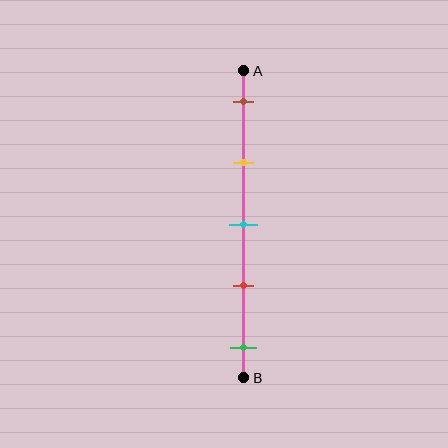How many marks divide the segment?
There are 5 marks dividing the segment.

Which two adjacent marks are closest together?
The cyan and red marks are the closest adjacent pair.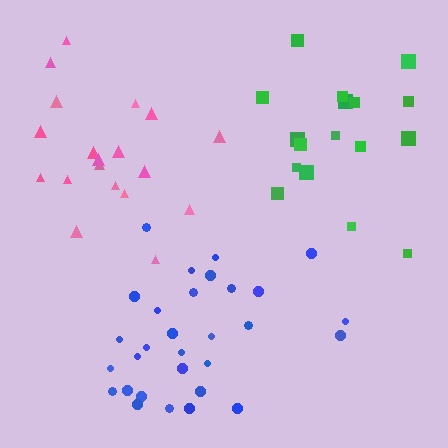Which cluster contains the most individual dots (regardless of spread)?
Blue (30).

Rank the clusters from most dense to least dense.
blue, green, pink.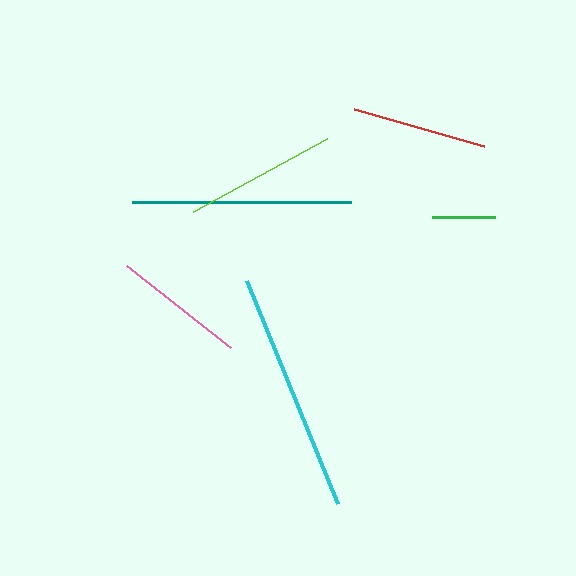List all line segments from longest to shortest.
From longest to shortest: cyan, teal, lime, red, pink, green.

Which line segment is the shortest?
The green line is the shortest at approximately 63 pixels.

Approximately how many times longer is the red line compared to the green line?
The red line is approximately 2.2 times the length of the green line.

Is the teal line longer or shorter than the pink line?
The teal line is longer than the pink line.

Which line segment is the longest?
The cyan line is the longest at approximately 241 pixels.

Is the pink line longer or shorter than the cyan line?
The cyan line is longer than the pink line.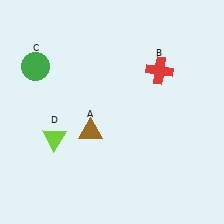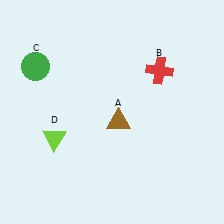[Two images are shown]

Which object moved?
The brown triangle (A) moved right.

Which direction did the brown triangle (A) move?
The brown triangle (A) moved right.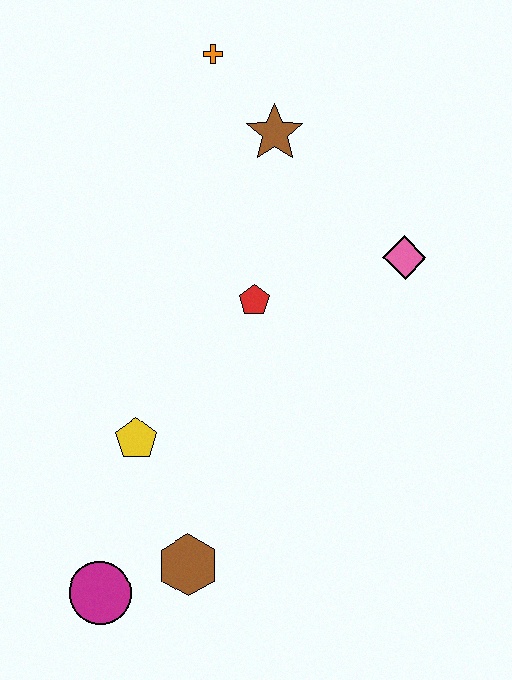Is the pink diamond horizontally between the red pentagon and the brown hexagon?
No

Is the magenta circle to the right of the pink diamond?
No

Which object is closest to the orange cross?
The brown star is closest to the orange cross.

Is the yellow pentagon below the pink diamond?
Yes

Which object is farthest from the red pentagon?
The magenta circle is farthest from the red pentagon.